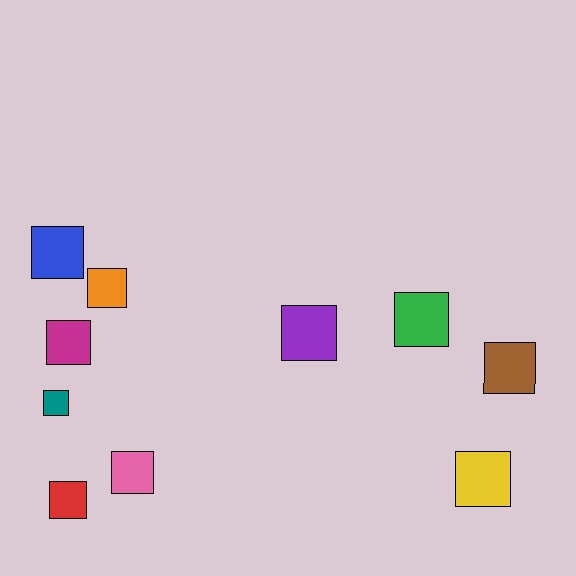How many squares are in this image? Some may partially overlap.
There are 10 squares.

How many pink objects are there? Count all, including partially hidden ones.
There is 1 pink object.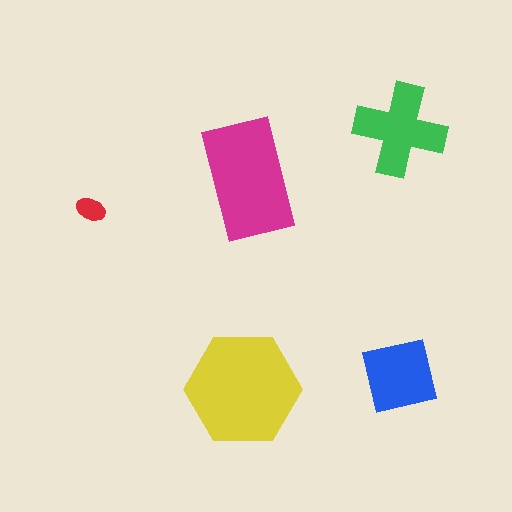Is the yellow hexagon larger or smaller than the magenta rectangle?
Larger.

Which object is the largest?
The yellow hexagon.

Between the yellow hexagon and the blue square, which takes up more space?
The yellow hexagon.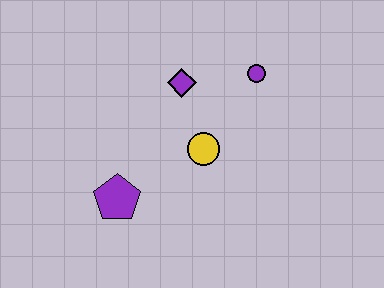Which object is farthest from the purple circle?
The purple pentagon is farthest from the purple circle.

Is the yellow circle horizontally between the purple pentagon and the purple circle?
Yes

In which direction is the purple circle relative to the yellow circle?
The purple circle is above the yellow circle.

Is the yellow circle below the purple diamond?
Yes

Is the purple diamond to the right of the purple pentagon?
Yes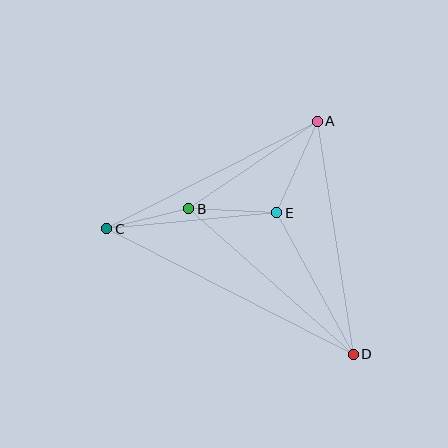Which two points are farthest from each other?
Points C and D are farthest from each other.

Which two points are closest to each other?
Points B and C are closest to each other.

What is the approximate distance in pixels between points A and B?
The distance between A and B is approximately 156 pixels.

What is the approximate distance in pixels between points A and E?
The distance between A and E is approximately 100 pixels.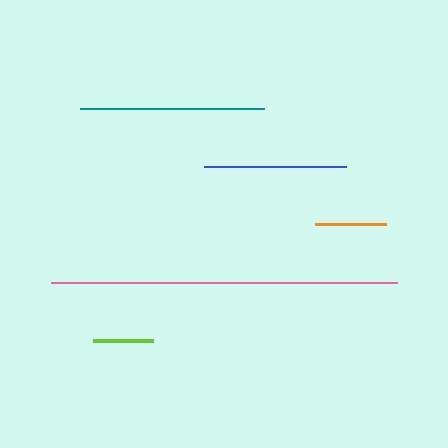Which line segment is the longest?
The pink line is the longest at approximately 346 pixels.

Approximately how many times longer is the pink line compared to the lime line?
The pink line is approximately 5.7 times the length of the lime line.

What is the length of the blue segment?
The blue segment is approximately 142 pixels long.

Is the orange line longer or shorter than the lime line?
The orange line is longer than the lime line.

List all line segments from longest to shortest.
From longest to shortest: pink, teal, blue, orange, lime.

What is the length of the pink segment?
The pink segment is approximately 346 pixels long.